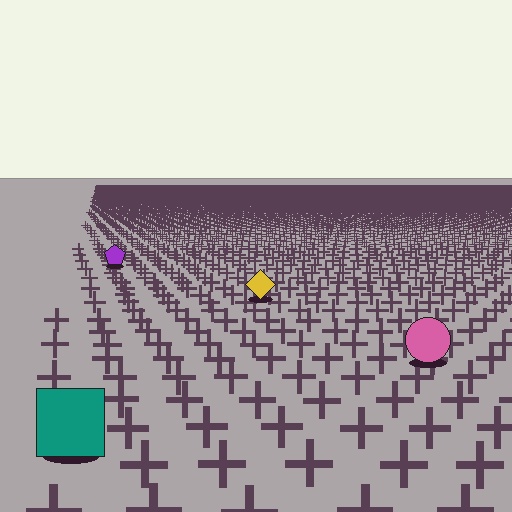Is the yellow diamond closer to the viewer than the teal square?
No. The teal square is closer — you can tell from the texture gradient: the ground texture is coarser near it.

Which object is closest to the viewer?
The teal square is closest. The texture marks near it are larger and more spread out.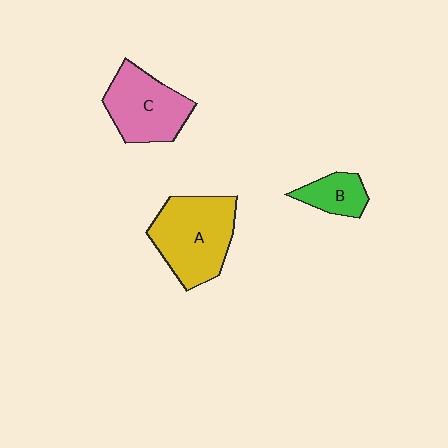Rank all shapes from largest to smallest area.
From largest to smallest: A (yellow), C (pink), B (green).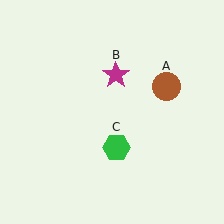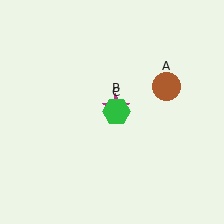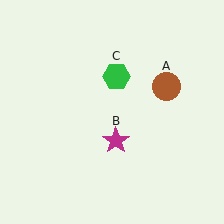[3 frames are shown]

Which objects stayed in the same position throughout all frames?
Brown circle (object A) remained stationary.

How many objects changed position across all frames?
2 objects changed position: magenta star (object B), green hexagon (object C).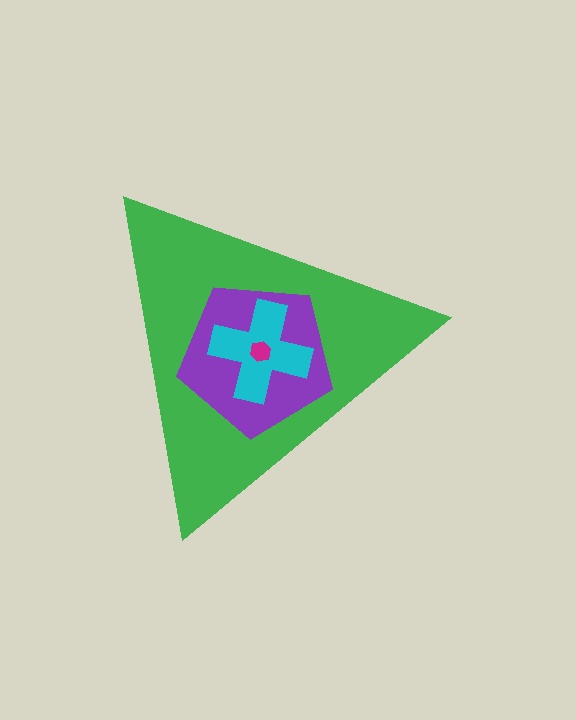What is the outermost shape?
The green triangle.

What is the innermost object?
The magenta hexagon.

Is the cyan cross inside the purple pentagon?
Yes.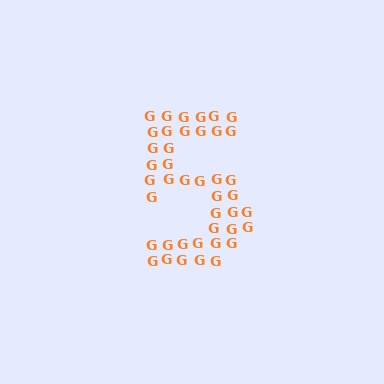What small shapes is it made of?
It is made of small letter G's.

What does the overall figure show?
The overall figure shows the digit 5.